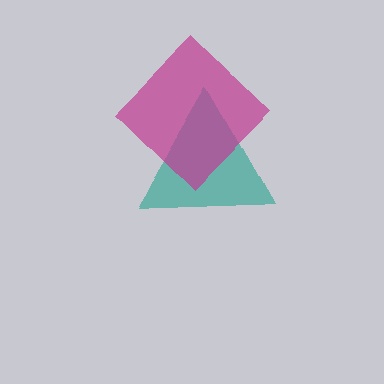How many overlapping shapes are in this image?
There are 2 overlapping shapes in the image.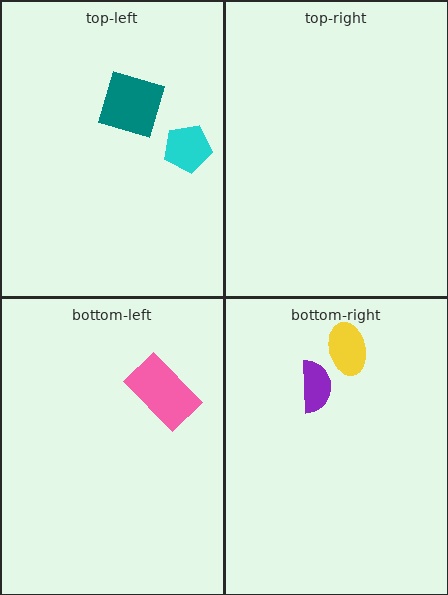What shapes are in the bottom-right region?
The yellow ellipse, the purple semicircle.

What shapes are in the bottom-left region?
The pink rectangle.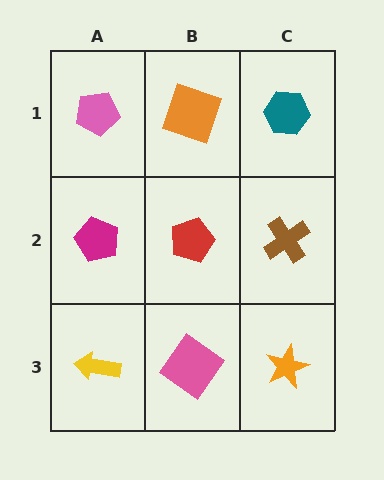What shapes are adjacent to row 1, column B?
A red pentagon (row 2, column B), a pink pentagon (row 1, column A), a teal hexagon (row 1, column C).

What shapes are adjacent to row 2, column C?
A teal hexagon (row 1, column C), an orange star (row 3, column C), a red pentagon (row 2, column B).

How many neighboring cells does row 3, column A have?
2.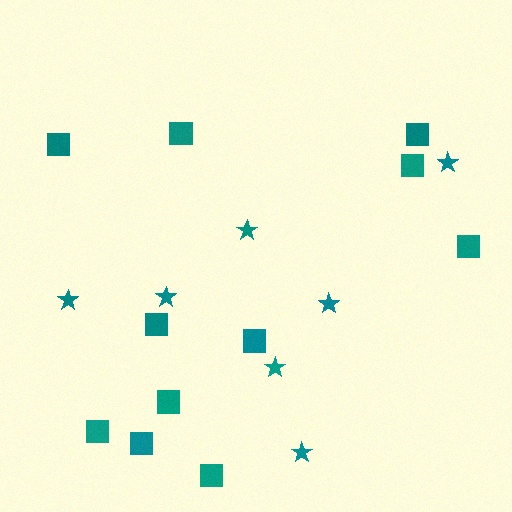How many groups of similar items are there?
There are 2 groups: one group of squares (11) and one group of stars (7).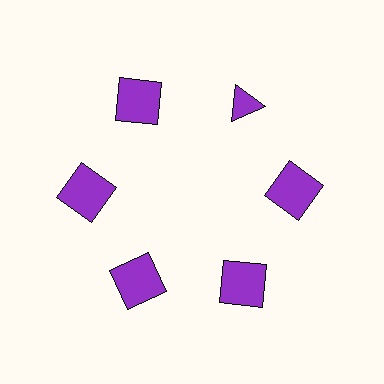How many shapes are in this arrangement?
There are 6 shapes arranged in a ring pattern.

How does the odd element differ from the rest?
It has a different shape: triangle instead of square.